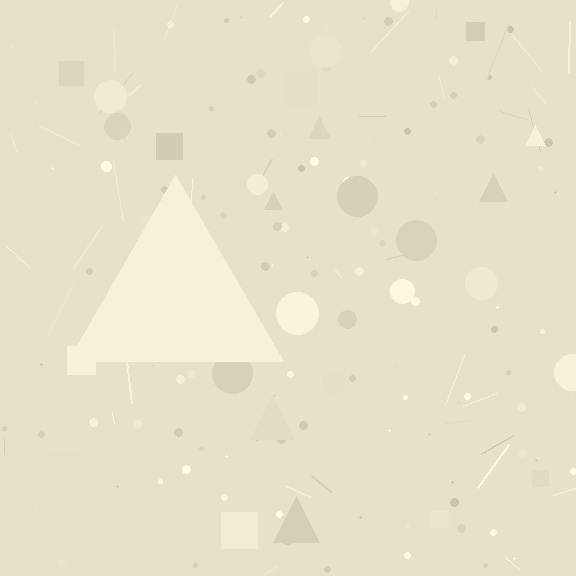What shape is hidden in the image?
A triangle is hidden in the image.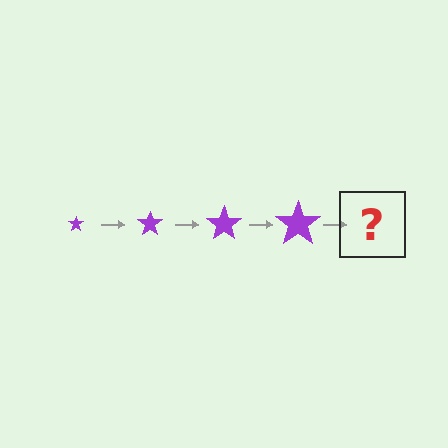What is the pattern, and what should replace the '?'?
The pattern is that the star gets progressively larger each step. The '?' should be a purple star, larger than the previous one.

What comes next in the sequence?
The next element should be a purple star, larger than the previous one.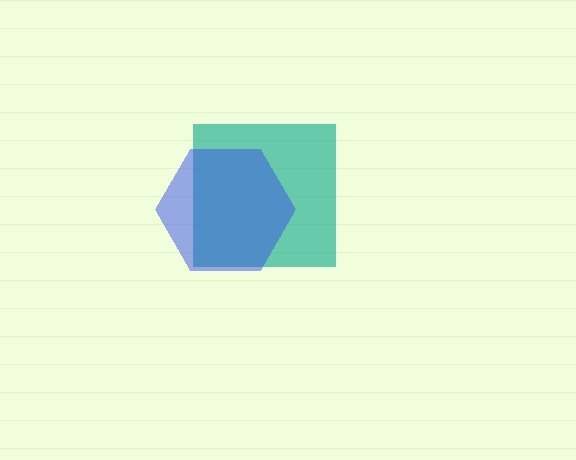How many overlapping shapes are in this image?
There are 2 overlapping shapes in the image.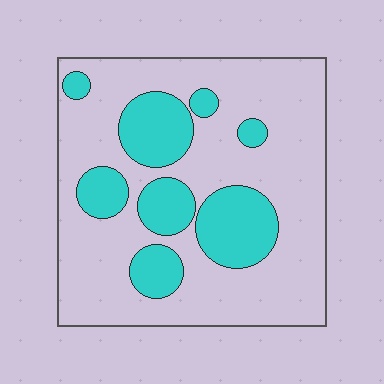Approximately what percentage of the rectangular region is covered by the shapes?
Approximately 25%.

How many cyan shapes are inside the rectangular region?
8.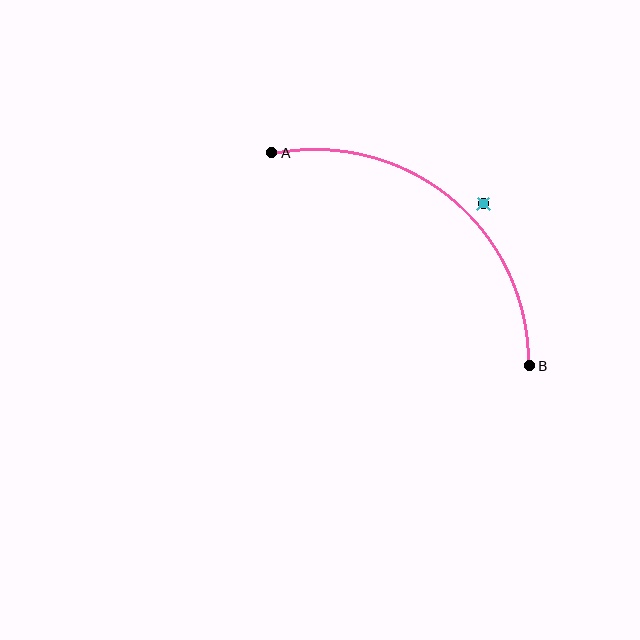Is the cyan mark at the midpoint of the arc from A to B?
No — the cyan mark does not lie on the arc at all. It sits slightly outside the curve.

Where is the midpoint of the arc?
The arc midpoint is the point on the curve farthest from the straight line joining A and B. It sits above and to the right of that line.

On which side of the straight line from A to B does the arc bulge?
The arc bulges above and to the right of the straight line connecting A and B.